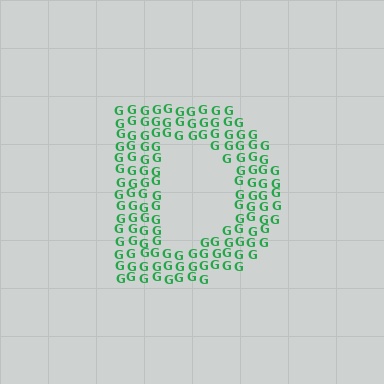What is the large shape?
The large shape is the letter D.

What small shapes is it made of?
It is made of small letter G's.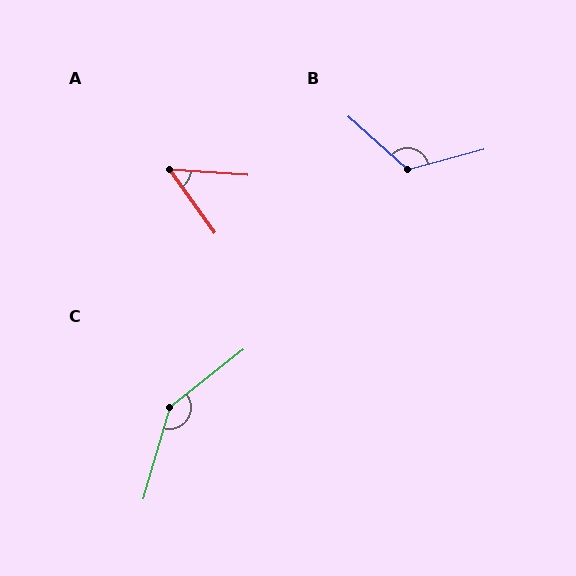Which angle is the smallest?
A, at approximately 50 degrees.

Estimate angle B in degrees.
Approximately 123 degrees.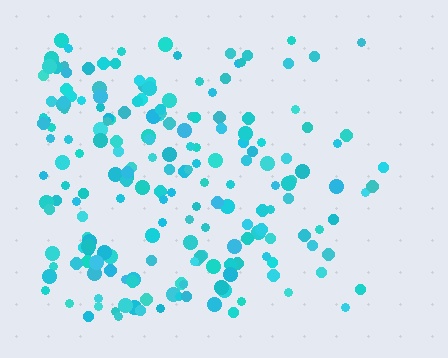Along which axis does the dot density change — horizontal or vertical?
Horizontal.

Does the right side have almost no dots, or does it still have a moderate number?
Still a moderate number, just noticeably fewer than the left.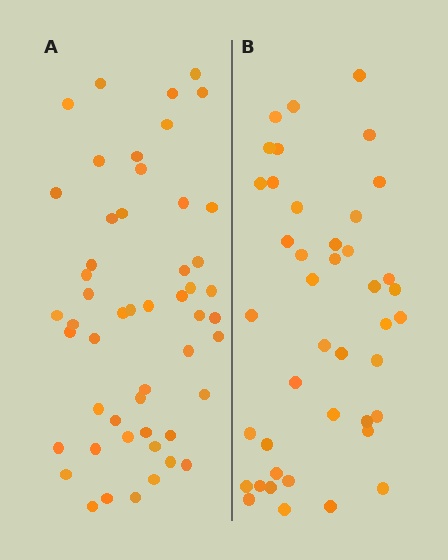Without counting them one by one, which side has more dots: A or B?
Region A (the left region) has more dots.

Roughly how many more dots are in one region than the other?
Region A has roughly 8 or so more dots than region B.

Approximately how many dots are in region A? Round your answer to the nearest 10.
About 50 dots. (The exact count is 51, which rounds to 50.)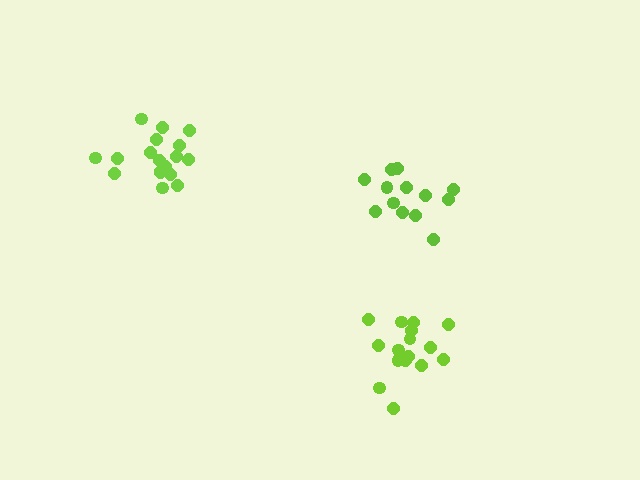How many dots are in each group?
Group 1: 13 dots, Group 2: 16 dots, Group 3: 18 dots (47 total).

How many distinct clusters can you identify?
There are 3 distinct clusters.